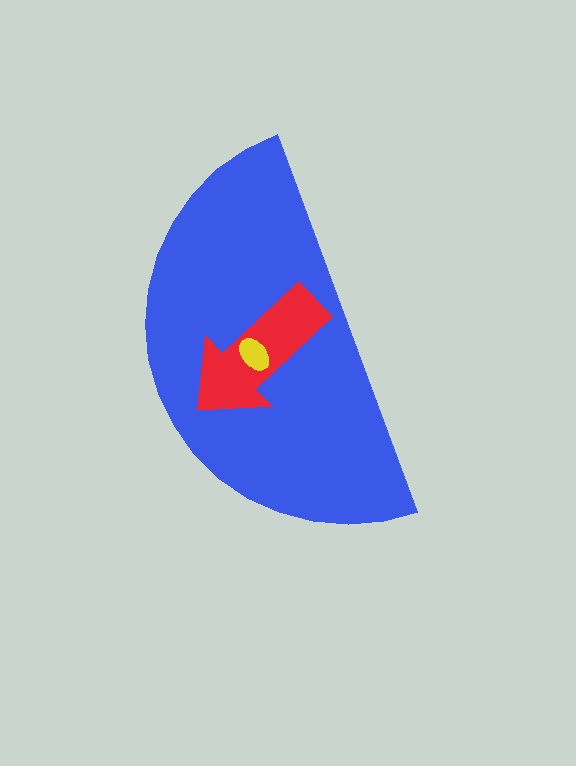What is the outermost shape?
The blue semicircle.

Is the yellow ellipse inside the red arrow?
Yes.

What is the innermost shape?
The yellow ellipse.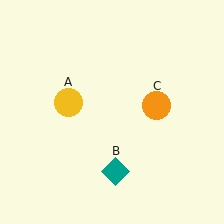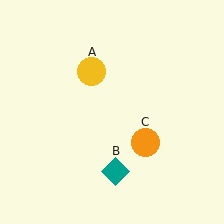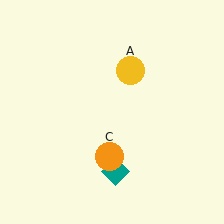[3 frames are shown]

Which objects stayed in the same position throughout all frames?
Teal diamond (object B) remained stationary.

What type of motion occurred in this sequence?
The yellow circle (object A), orange circle (object C) rotated clockwise around the center of the scene.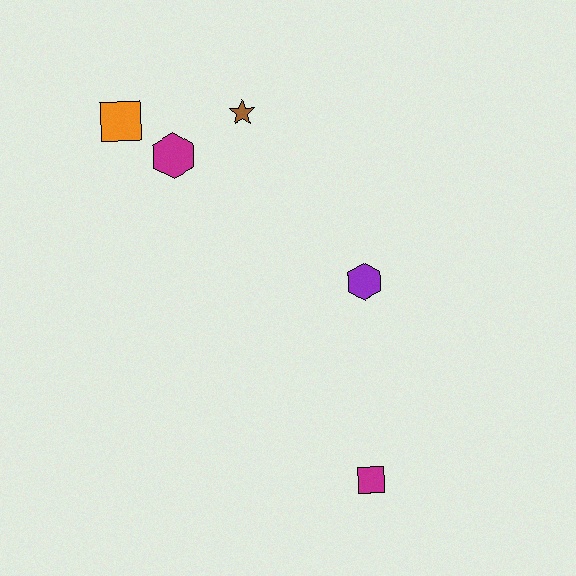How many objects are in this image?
There are 5 objects.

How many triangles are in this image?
There are no triangles.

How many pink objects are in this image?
There are no pink objects.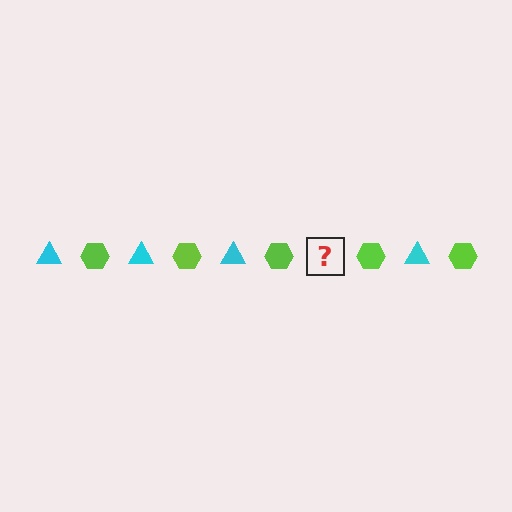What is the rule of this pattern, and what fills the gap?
The rule is that the pattern alternates between cyan triangle and lime hexagon. The gap should be filled with a cyan triangle.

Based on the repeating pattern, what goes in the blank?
The blank should be a cyan triangle.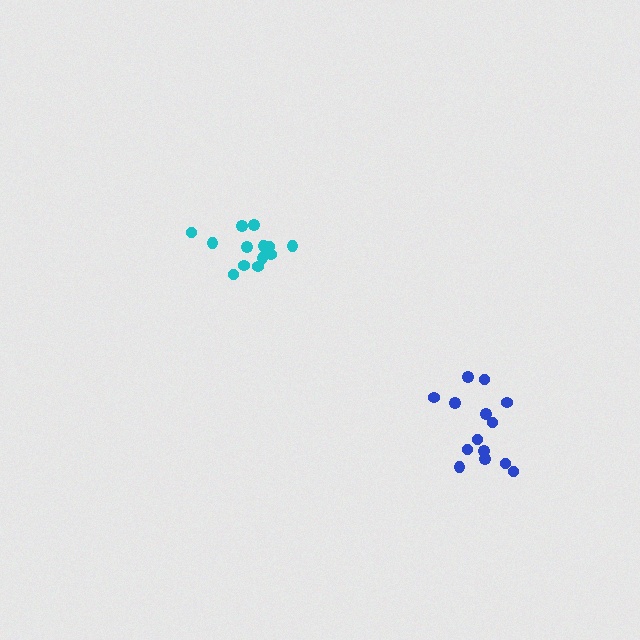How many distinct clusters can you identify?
There are 2 distinct clusters.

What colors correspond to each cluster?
The clusters are colored: cyan, blue.